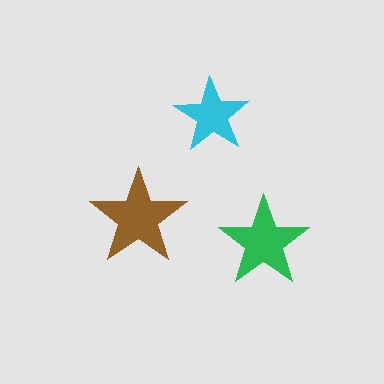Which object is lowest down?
The green star is bottommost.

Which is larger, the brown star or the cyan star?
The brown one.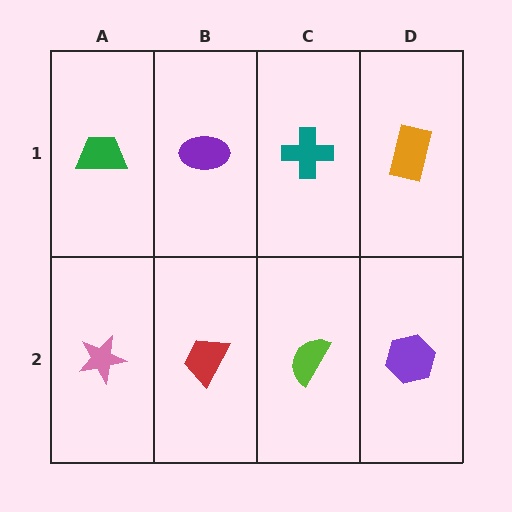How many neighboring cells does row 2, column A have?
2.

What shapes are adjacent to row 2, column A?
A green trapezoid (row 1, column A), a red trapezoid (row 2, column B).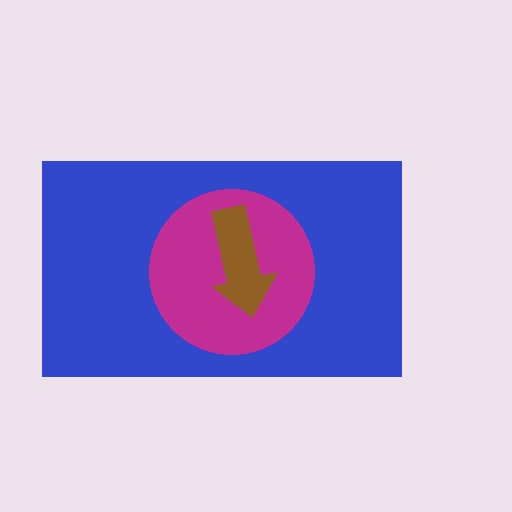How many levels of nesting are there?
3.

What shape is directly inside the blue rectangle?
The magenta circle.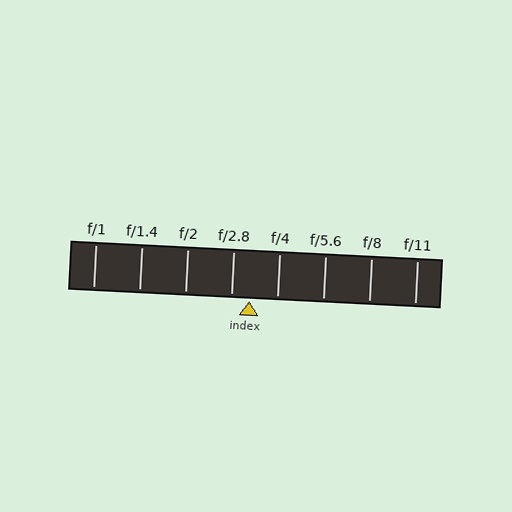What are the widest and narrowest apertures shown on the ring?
The widest aperture shown is f/1 and the narrowest is f/11.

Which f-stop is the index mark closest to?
The index mark is closest to f/2.8.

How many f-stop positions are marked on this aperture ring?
There are 8 f-stop positions marked.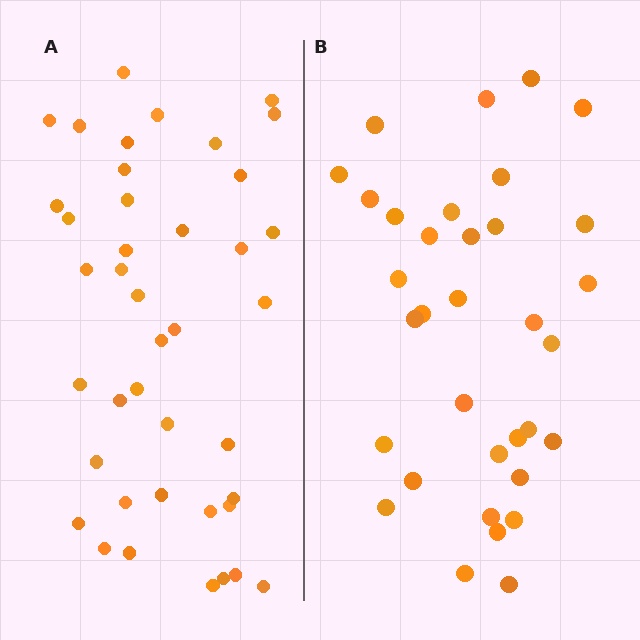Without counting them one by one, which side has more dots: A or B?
Region A (the left region) has more dots.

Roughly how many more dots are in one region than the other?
Region A has roughly 8 or so more dots than region B.